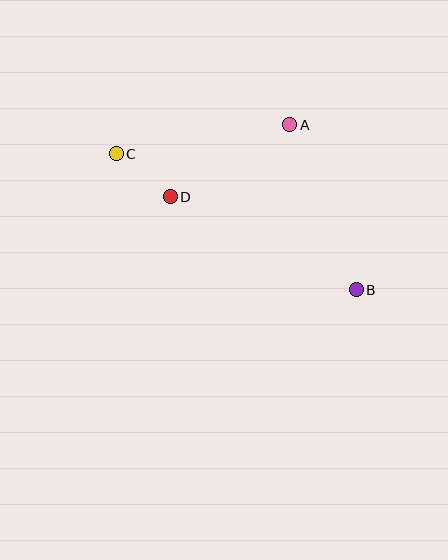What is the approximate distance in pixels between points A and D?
The distance between A and D is approximately 139 pixels.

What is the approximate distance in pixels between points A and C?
The distance between A and C is approximately 176 pixels.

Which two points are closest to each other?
Points C and D are closest to each other.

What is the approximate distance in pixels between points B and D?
The distance between B and D is approximately 208 pixels.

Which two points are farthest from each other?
Points B and C are farthest from each other.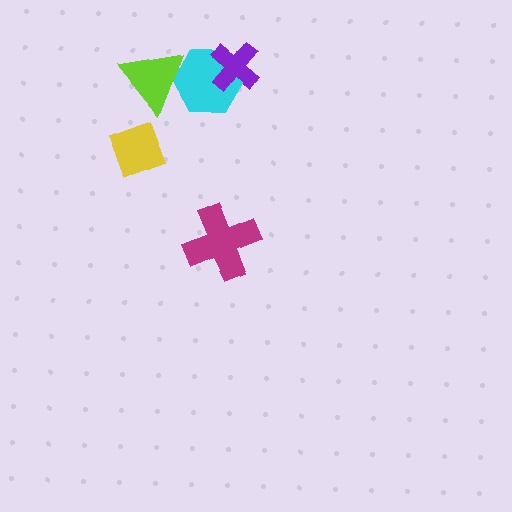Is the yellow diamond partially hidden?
No, no other shape covers it.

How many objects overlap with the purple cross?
1 object overlaps with the purple cross.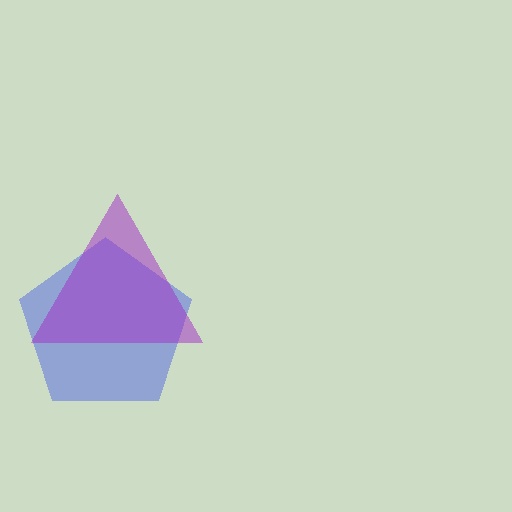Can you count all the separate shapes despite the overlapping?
Yes, there are 2 separate shapes.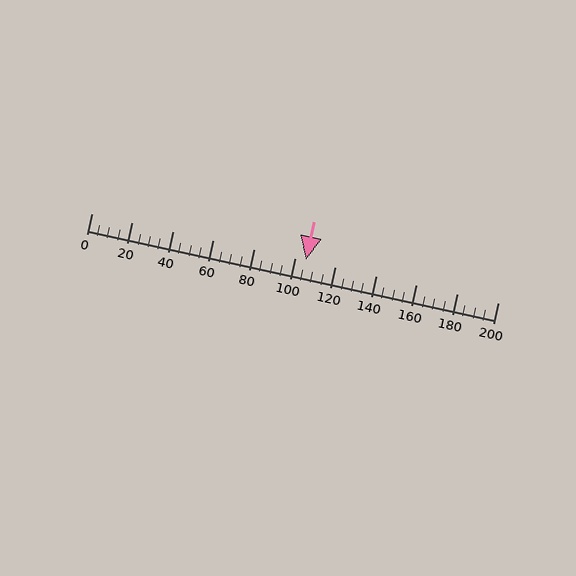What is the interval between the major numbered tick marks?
The major tick marks are spaced 20 units apart.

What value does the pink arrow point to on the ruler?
The pink arrow points to approximately 106.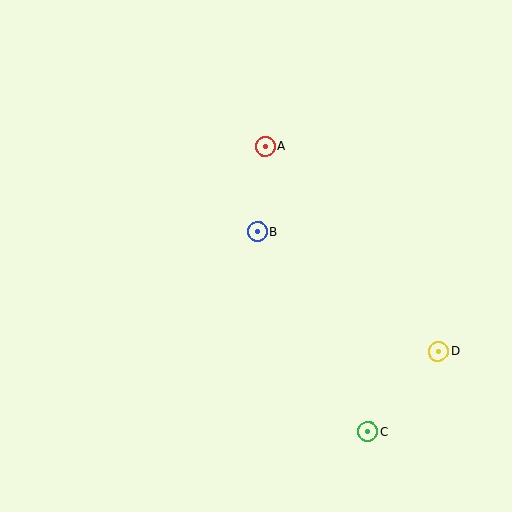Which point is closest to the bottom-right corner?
Point C is closest to the bottom-right corner.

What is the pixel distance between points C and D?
The distance between C and D is 107 pixels.